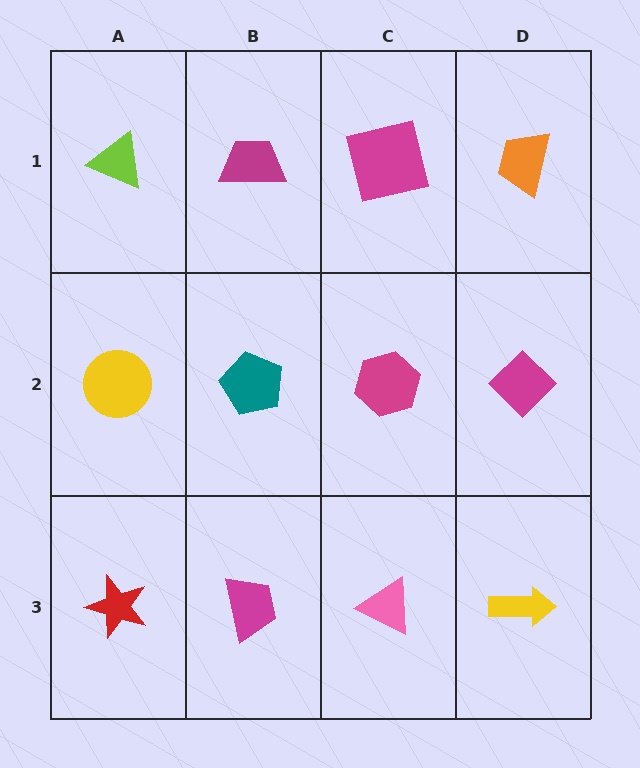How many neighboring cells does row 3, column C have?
3.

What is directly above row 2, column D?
An orange trapezoid.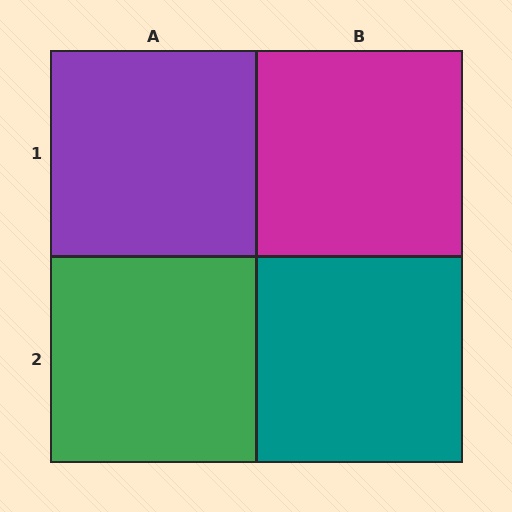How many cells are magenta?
1 cell is magenta.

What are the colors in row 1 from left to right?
Purple, magenta.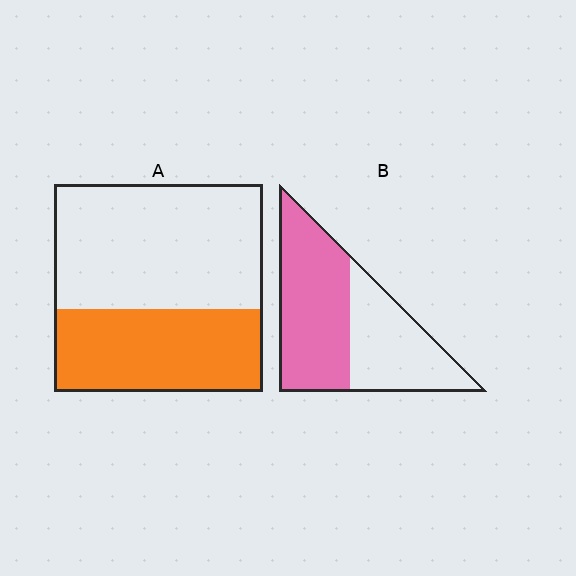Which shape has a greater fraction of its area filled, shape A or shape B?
Shape B.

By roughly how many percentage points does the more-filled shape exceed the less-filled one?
By roughly 15 percentage points (B over A).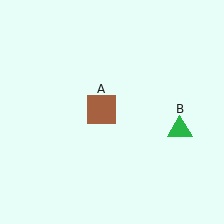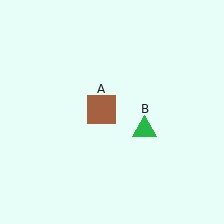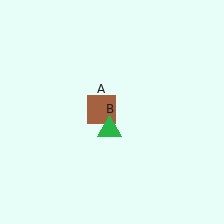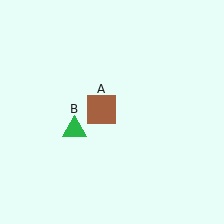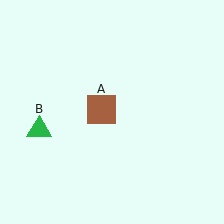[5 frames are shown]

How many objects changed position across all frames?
1 object changed position: green triangle (object B).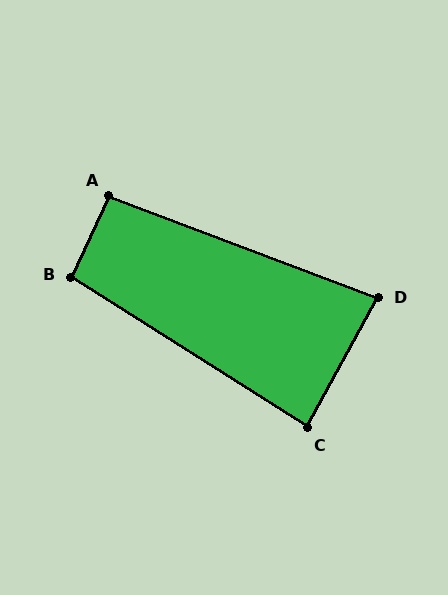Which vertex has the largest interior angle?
B, at approximately 98 degrees.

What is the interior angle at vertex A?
Approximately 94 degrees (approximately right).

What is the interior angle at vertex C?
Approximately 86 degrees (approximately right).